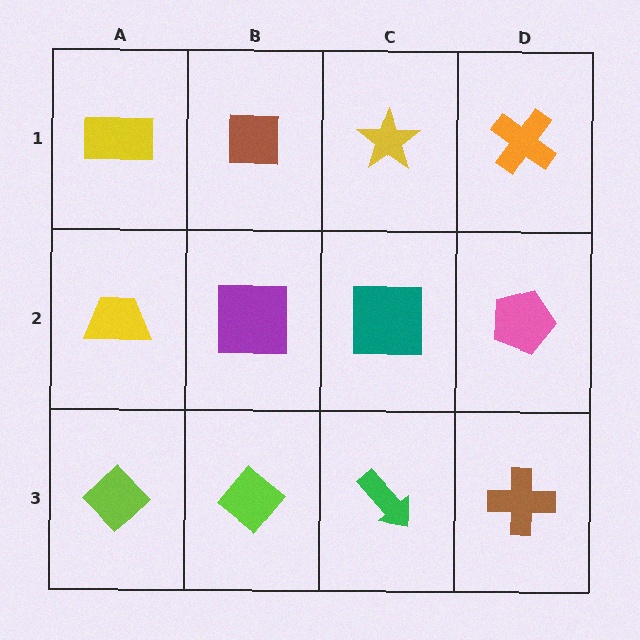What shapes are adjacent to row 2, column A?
A yellow rectangle (row 1, column A), a lime diamond (row 3, column A), a purple square (row 2, column B).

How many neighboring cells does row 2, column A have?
3.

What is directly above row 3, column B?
A purple square.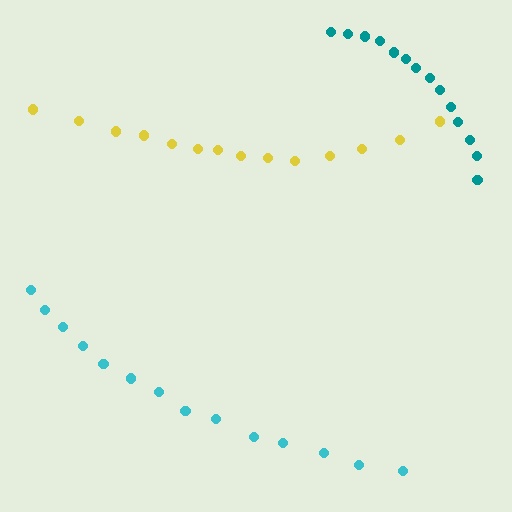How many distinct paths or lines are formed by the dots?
There are 3 distinct paths.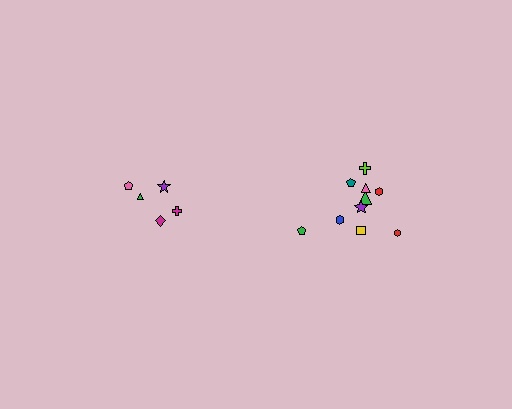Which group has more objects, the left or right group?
The right group.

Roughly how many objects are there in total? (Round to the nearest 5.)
Roughly 15 objects in total.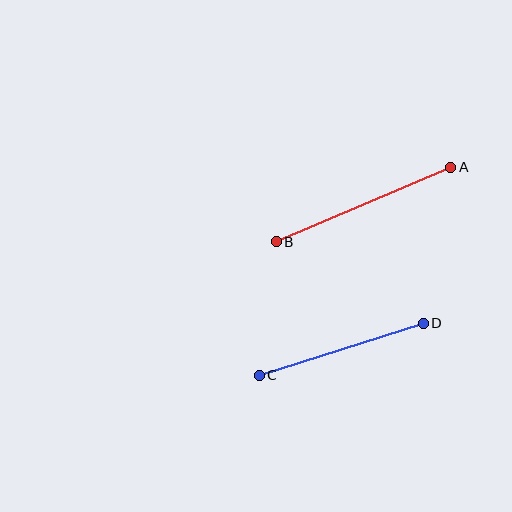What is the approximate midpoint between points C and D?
The midpoint is at approximately (341, 349) pixels.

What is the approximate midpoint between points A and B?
The midpoint is at approximately (364, 204) pixels.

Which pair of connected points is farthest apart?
Points A and B are farthest apart.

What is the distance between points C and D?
The distance is approximately 172 pixels.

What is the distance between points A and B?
The distance is approximately 190 pixels.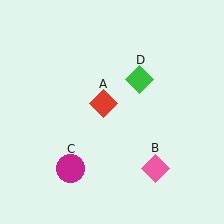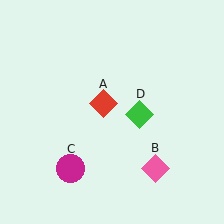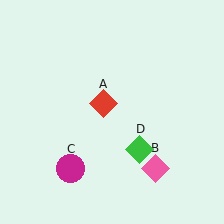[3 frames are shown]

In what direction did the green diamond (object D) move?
The green diamond (object D) moved down.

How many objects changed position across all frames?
1 object changed position: green diamond (object D).